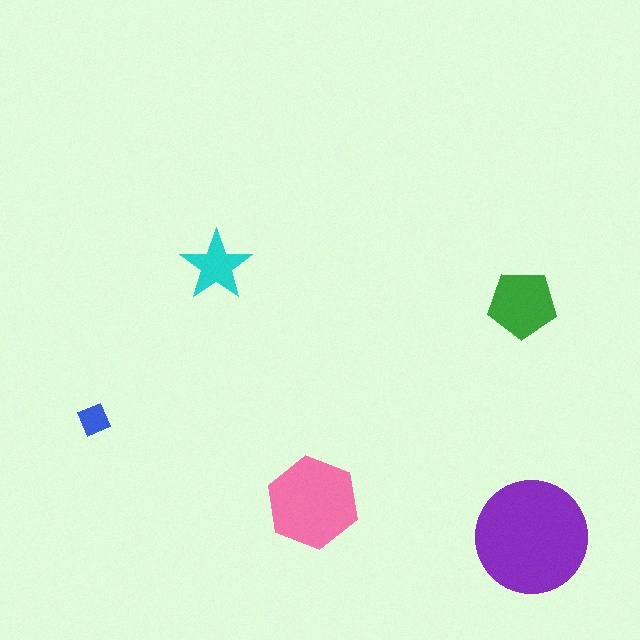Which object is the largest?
The purple circle.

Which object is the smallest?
The blue diamond.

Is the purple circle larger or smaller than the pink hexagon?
Larger.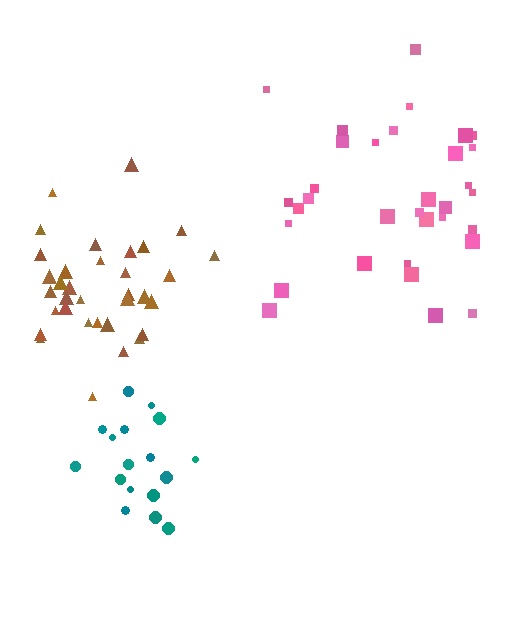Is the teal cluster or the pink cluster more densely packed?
Teal.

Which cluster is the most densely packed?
Brown.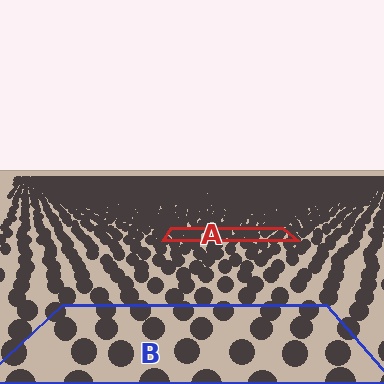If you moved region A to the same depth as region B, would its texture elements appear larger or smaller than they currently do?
They would appear larger. At a closer depth, the same texture elements are projected at a bigger on-screen size.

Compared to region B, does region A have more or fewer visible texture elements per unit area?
Region A has more texture elements per unit area — they are packed more densely because it is farther away.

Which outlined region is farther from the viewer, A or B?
Region A is farther from the viewer — the texture elements inside it appear smaller and more densely packed.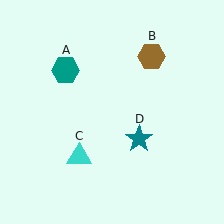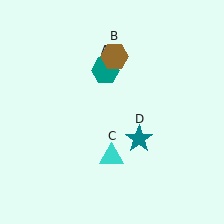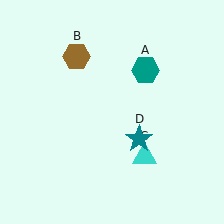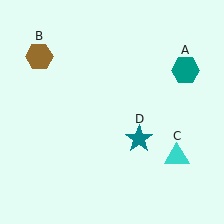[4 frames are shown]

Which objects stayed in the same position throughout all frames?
Teal star (object D) remained stationary.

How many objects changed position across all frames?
3 objects changed position: teal hexagon (object A), brown hexagon (object B), cyan triangle (object C).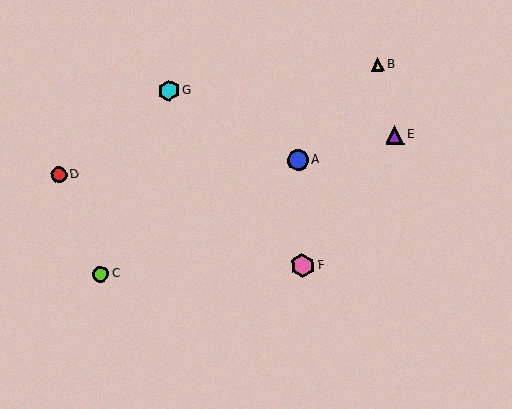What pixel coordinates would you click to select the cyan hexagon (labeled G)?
Click at (169, 91) to select the cyan hexagon G.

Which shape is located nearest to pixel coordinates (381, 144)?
The purple triangle (labeled E) at (395, 135) is nearest to that location.